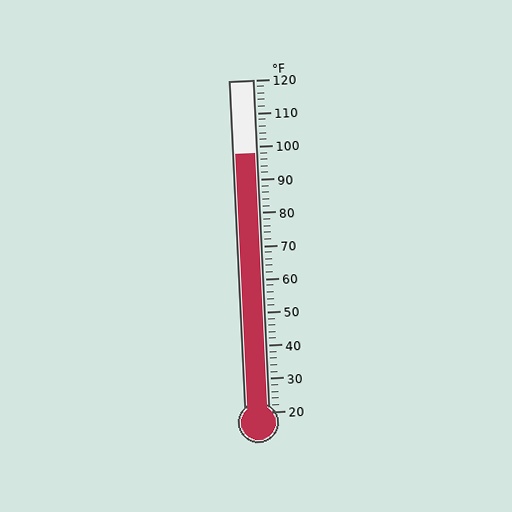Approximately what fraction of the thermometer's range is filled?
The thermometer is filled to approximately 80% of its range.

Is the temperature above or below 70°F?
The temperature is above 70°F.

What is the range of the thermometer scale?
The thermometer scale ranges from 20°F to 120°F.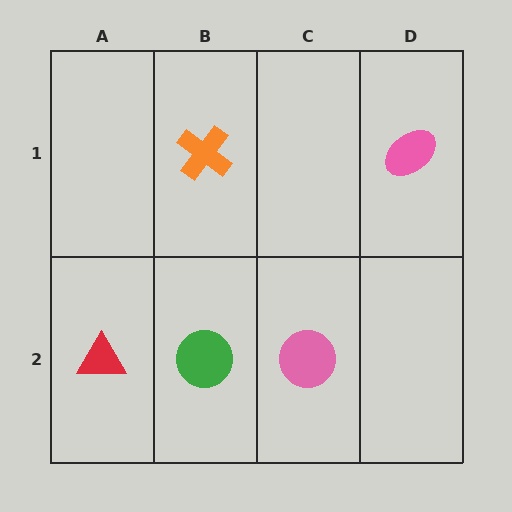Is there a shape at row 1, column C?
No, that cell is empty.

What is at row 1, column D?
A pink ellipse.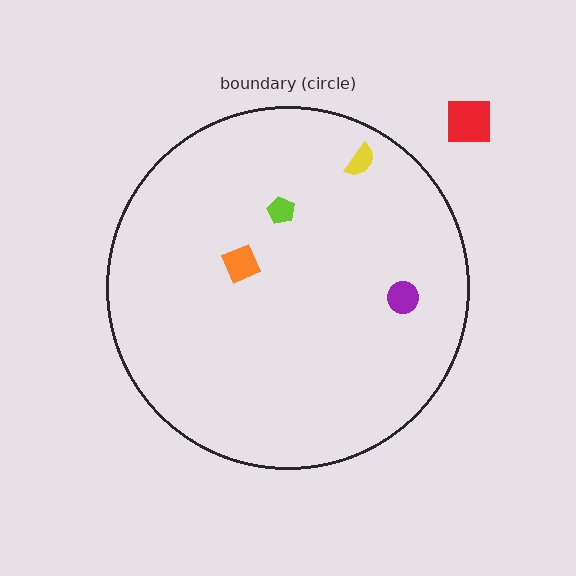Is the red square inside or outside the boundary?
Outside.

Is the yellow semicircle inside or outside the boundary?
Inside.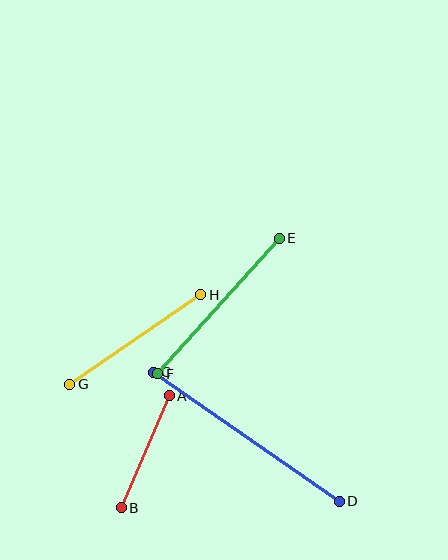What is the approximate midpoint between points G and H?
The midpoint is at approximately (135, 339) pixels.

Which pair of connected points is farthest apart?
Points C and D are farthest apart.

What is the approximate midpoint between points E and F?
The midpoint is at approximately (219, 306) pixels.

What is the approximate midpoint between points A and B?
The midpoint is at approximately (145, 452) pixels.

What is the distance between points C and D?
The distance is approximately 227 pixels.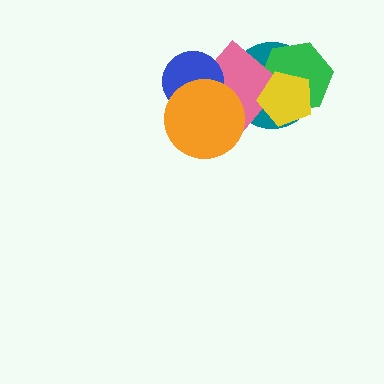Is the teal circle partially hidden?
Yes, it is partially covered by another shape.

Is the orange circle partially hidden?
No, no other shape covers it.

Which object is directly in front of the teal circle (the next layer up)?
The green hexagon is directly in front of the teal circle.